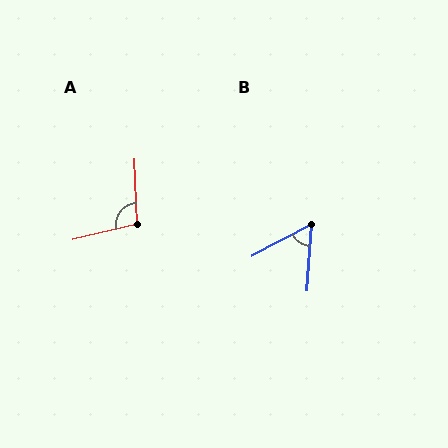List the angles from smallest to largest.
B (58°), A (101°).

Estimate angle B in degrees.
Approximately 58 degrees.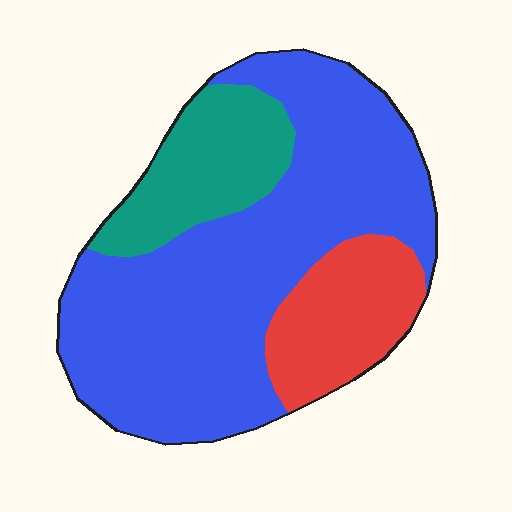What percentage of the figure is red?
Red covers about 15% of the figure.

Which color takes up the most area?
Blue, at roughly 65%.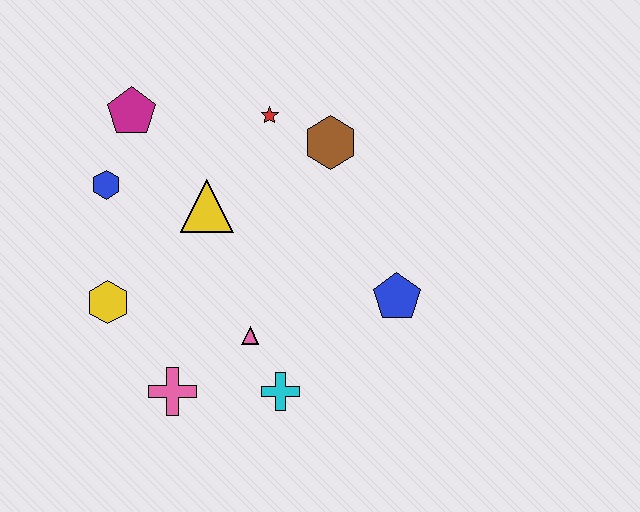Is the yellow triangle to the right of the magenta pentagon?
Yes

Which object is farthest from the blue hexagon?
The blue pentagon is farthest from the blue hexagon.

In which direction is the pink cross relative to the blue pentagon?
The pink cross is to the left of the blue pentagon.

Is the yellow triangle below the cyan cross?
No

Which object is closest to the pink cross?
The pink triangle is closest to the pink cross.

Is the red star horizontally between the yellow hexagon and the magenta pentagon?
No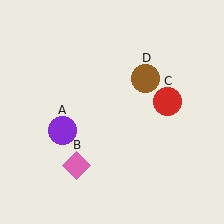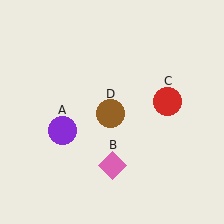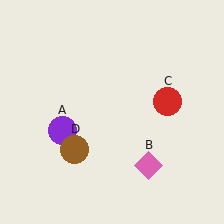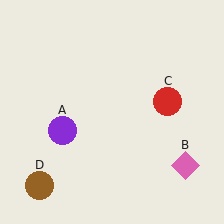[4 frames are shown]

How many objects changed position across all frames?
2 objects changed position: pink diamond (object B), brown circle (object D).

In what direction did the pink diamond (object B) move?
The pink diamond (object B) moved right.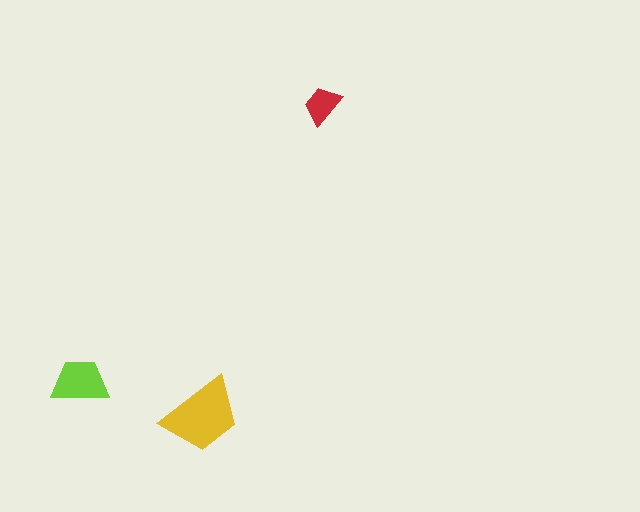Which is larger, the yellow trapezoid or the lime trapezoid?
The yellow one.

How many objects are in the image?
There are 3 objects in the image.